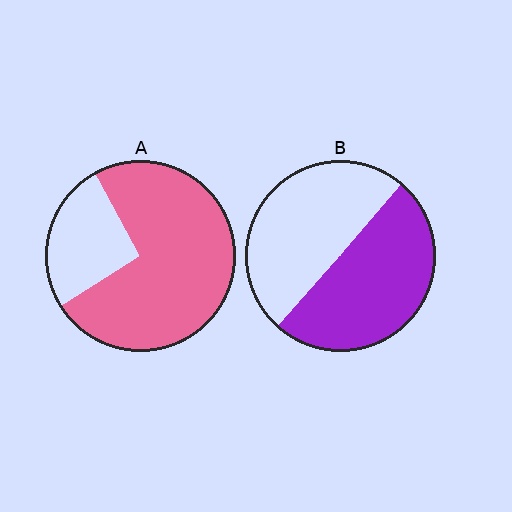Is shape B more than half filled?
Roughly half.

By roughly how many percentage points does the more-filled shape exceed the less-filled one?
By roughly 25 percentage points (A over B).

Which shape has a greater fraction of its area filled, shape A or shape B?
Shape A.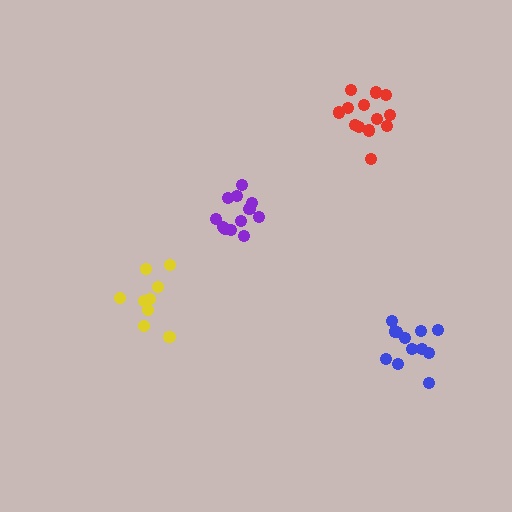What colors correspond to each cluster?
The clusters are colored: yellow, blue, purple, red.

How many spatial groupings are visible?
There are 4 spatial groupings.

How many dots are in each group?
Group 1: 9 dots, Group 2: 13 dots, Group 3: 12 dots, Group 4: 13 dots (47 total).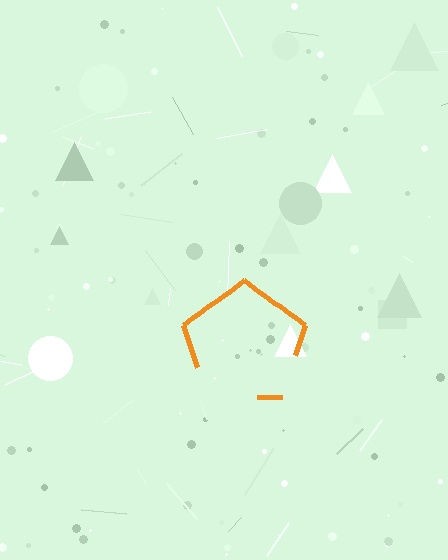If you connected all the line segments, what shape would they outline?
They would outline a pentagon.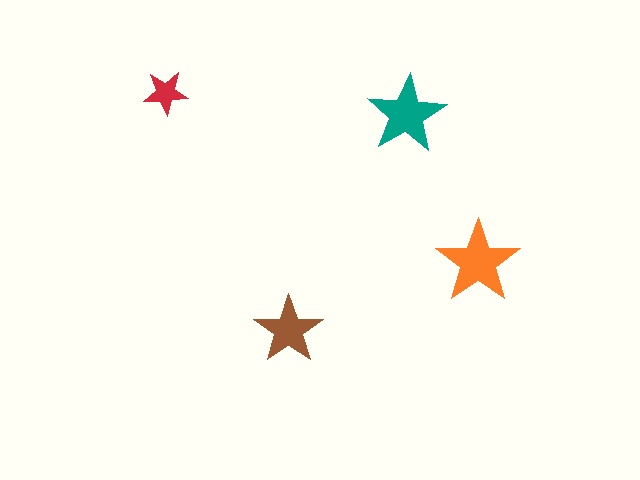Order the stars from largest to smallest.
the orange one, the teal one, the brown one, the red one.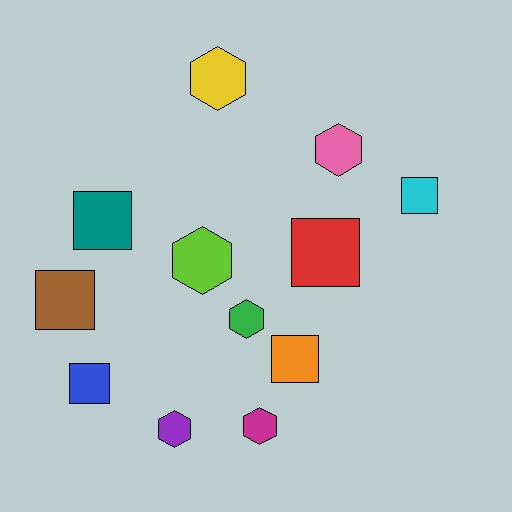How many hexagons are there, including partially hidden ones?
There are 6 hexagons.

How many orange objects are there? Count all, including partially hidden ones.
There is 1 orange object.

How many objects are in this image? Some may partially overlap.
There are 12 objects.